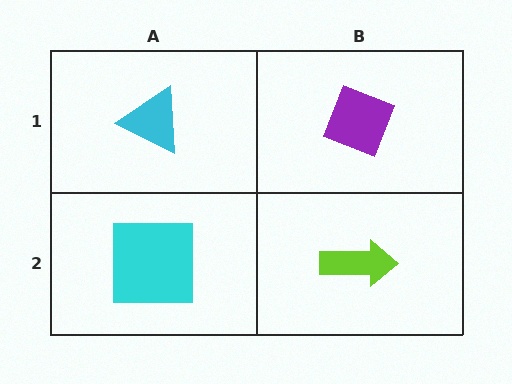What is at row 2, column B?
A lime arrow.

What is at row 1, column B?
A purple diamond.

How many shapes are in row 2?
2 shapes.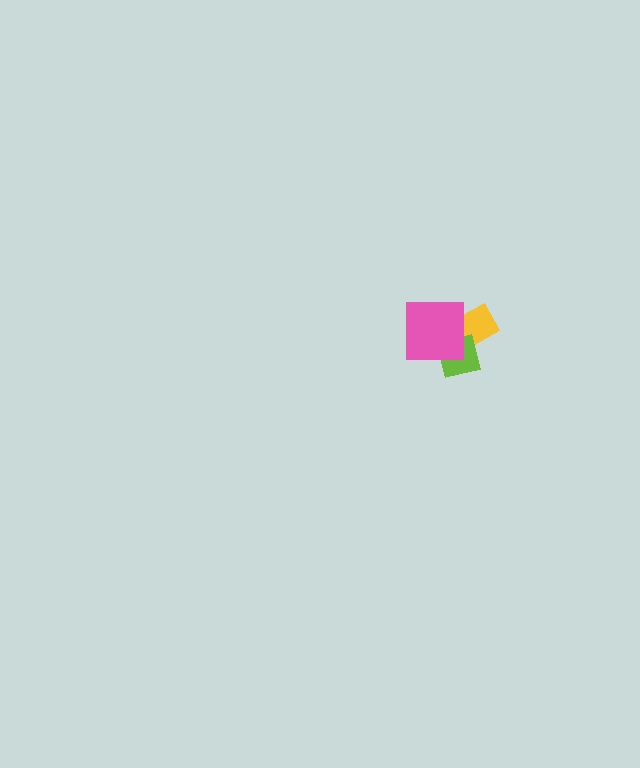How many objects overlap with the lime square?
2 objects overlap with the lime square.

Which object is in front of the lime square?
The pink square is in front of the lime square.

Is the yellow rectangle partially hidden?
Yes, it is partially covered by another shape.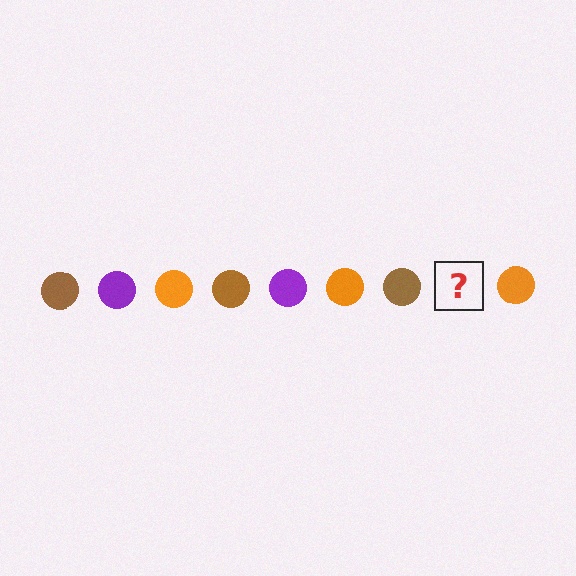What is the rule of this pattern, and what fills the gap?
The rule is that the pattern cycles through brown, purple, orange circles. The gap should be filled with a purple circle.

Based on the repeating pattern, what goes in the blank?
The blank should be a purple circle.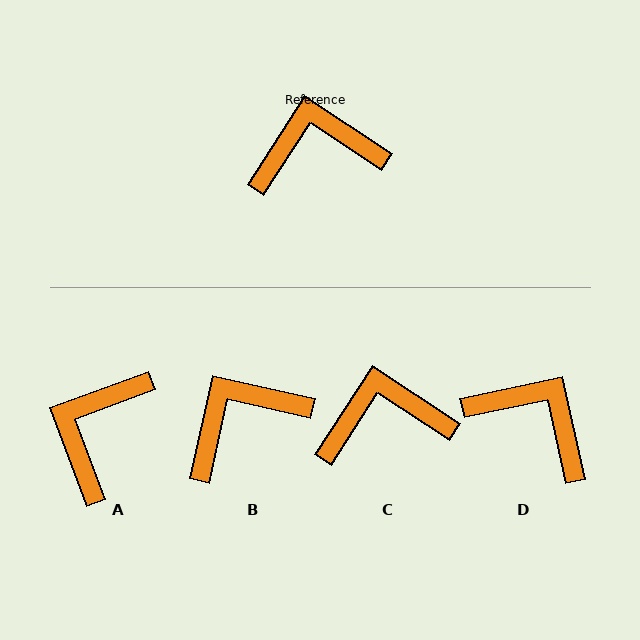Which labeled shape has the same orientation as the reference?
C.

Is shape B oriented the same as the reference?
No, it is off by about 21 degrees.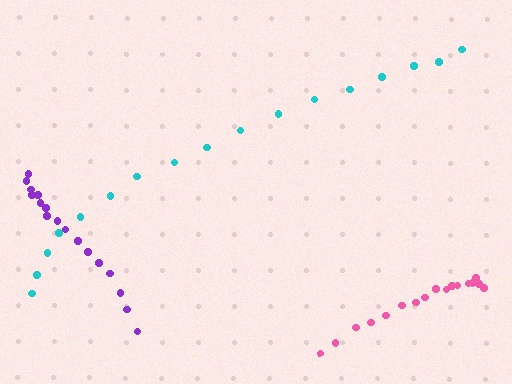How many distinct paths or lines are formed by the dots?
There are 3 distinct paths.